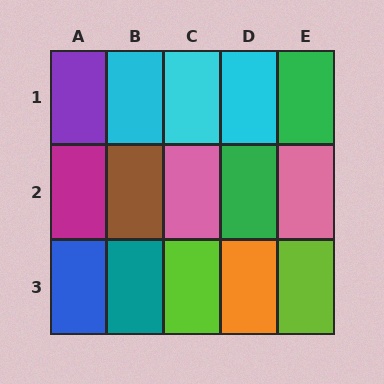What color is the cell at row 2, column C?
Pink.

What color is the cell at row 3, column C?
Lime.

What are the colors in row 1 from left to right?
Purple, cyan, cyan, cyan, green.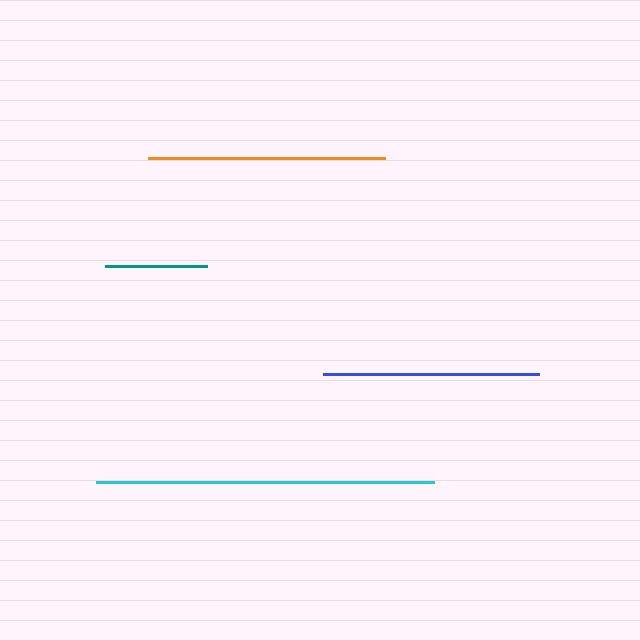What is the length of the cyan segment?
The cyan segment is approximately 338 pixels long.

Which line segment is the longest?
The cyan line is the longest at approximately 338 pixels.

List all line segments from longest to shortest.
From longest to shortest: cyan, orange, blue, teal.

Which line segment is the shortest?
The teal line is the shortest at approximately 102 pixels.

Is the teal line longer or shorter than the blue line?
The blue line is longer than the teal line.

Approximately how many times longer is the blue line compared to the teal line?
The blue line is approximately 2.1 times the length of the teal line.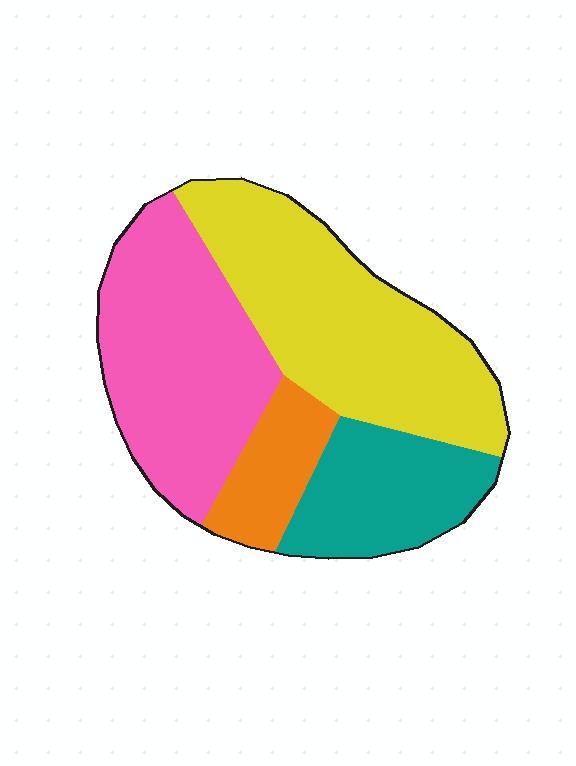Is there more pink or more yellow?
Yellow.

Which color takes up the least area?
Orange, at roughly 10%.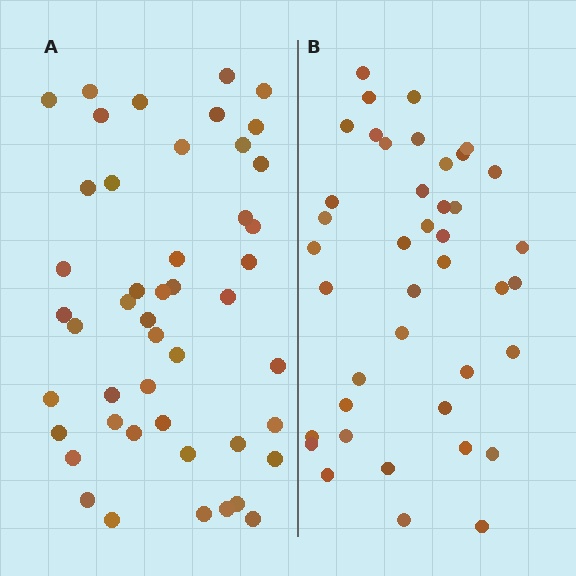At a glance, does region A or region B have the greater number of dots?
Region A (the left region) has more dots.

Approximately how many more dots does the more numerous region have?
Region A has about 6 more dots than region B.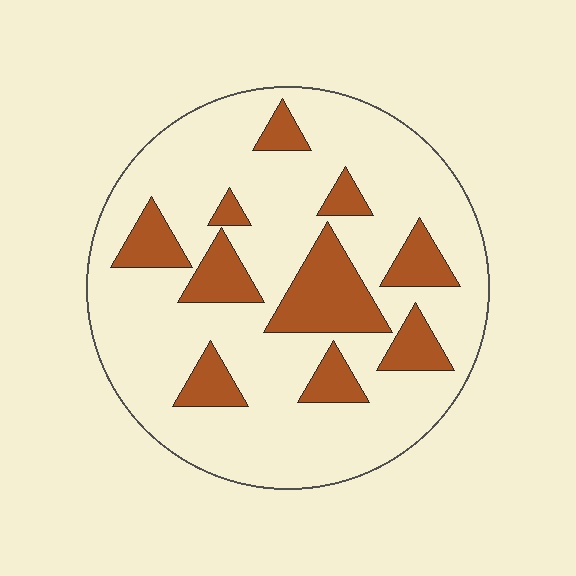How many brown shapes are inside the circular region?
10.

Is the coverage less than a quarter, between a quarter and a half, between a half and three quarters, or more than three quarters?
Less than a quarter.